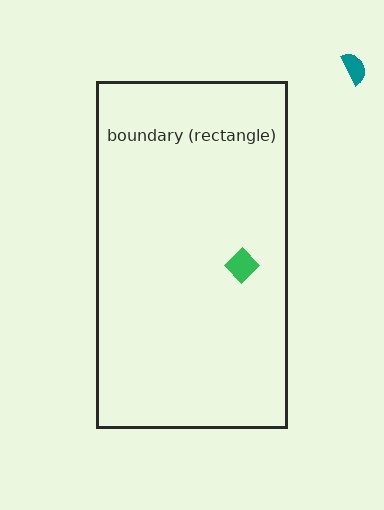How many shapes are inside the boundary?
1 inside, 1 outside.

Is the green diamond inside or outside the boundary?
Inside.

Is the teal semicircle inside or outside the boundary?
Outside.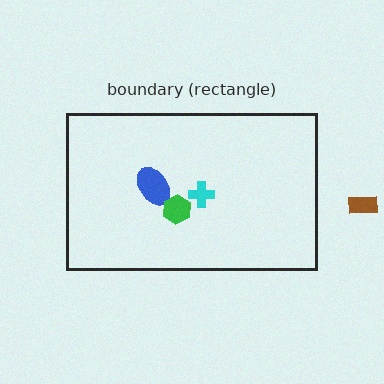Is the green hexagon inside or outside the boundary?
Inside.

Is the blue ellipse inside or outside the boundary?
Inside.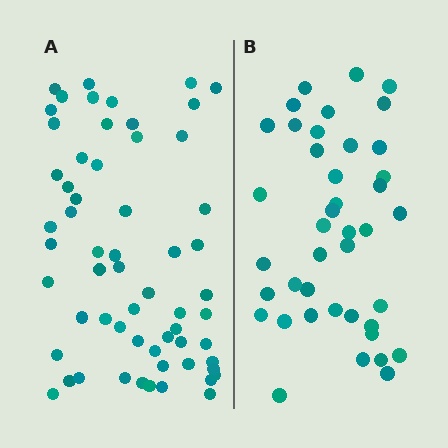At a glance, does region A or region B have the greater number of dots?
Region A (the left region) has more dots.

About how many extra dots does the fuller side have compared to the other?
Region A has approximately 20 more dots than region B.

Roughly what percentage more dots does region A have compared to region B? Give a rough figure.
About 45% more.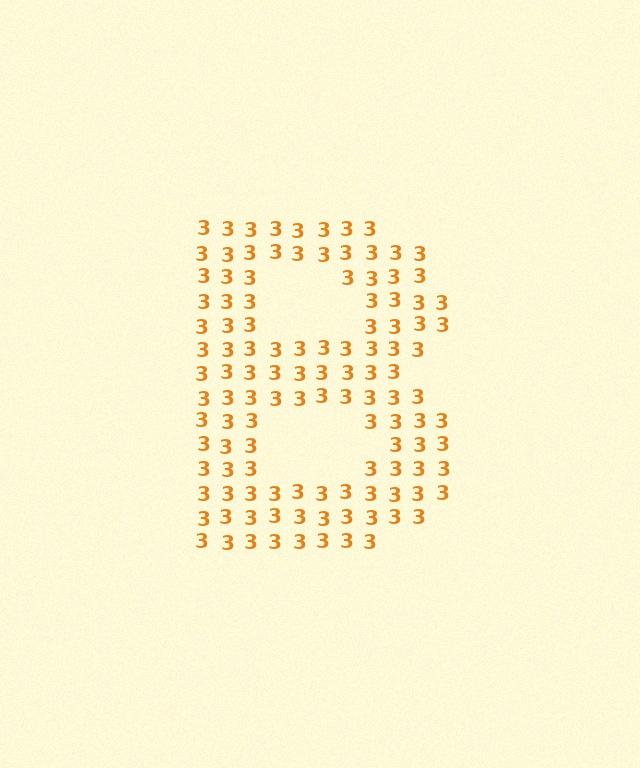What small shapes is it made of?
It is made of small digit 3's.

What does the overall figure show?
The overall figure shows the letter B.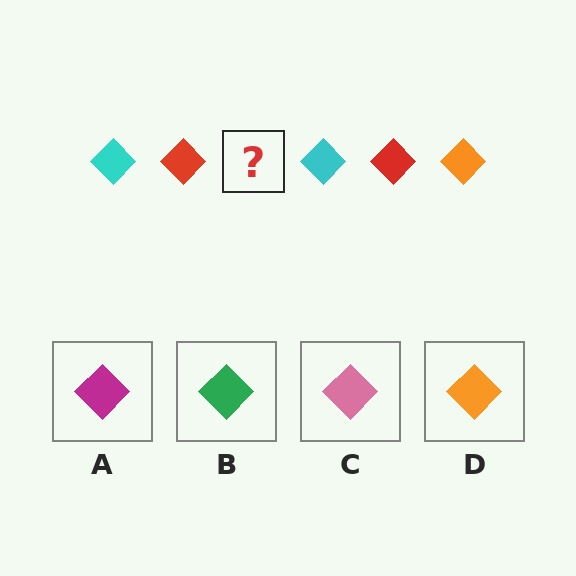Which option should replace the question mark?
Option D.